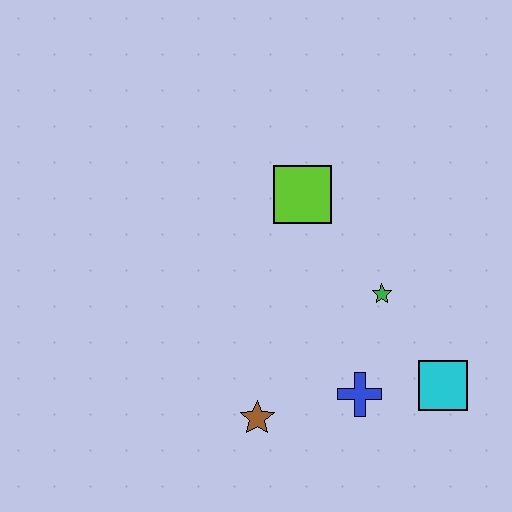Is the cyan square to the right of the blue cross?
Yes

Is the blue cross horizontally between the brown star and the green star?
Yes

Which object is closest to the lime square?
The green star is closest to the lime square.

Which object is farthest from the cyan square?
The lime square is farthest from the cyan square.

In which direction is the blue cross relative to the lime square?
The blue cross is below the lime square.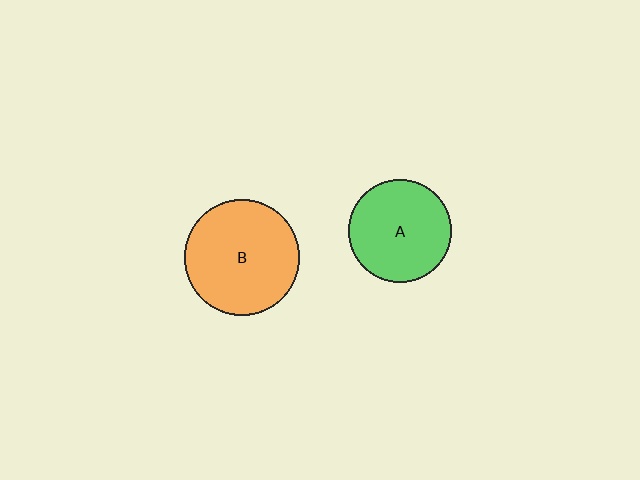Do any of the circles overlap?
No, none of the circles overlap.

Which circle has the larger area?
Circle B (orange).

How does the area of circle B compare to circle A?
Approximately 1.3 times.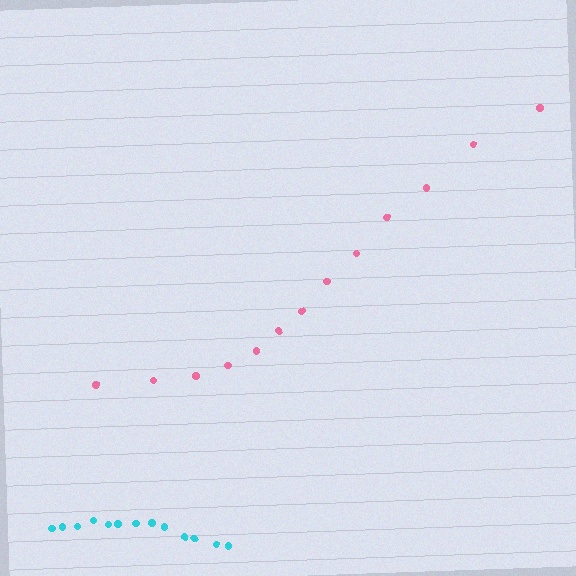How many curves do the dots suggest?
There are 2 distinct paths.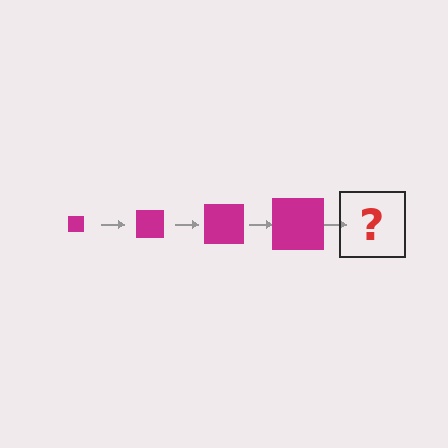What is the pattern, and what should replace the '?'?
The pattern is that the square gets progressively larger each step. The '?' should be a magenta square, larger than the previous one.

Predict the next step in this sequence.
The next step is a magenta square, larger than the previous one.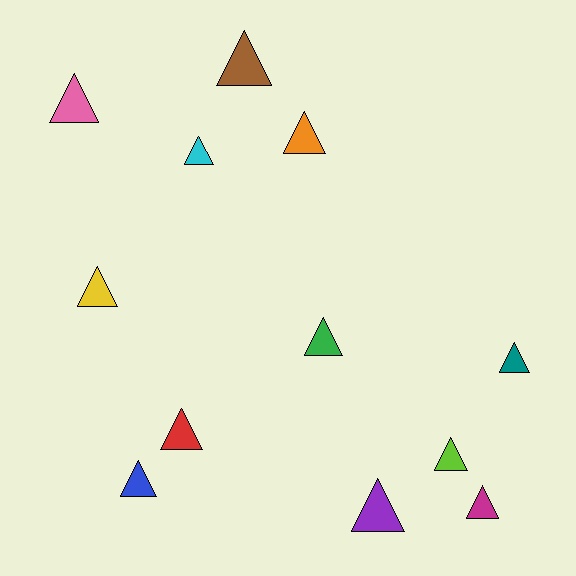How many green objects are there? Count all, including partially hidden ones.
There is 1 green object.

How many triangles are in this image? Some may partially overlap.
There are 12 triangles.